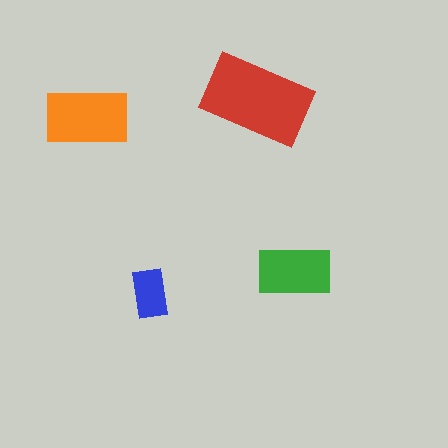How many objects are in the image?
There are 4 objects in the image.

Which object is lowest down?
The blue rectangle is bottommost.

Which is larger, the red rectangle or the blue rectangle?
The red one.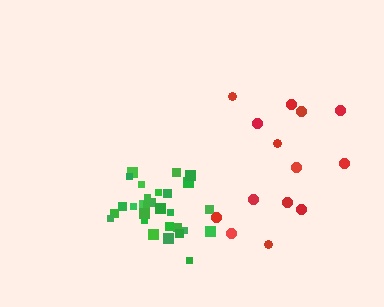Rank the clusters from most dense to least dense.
green, red.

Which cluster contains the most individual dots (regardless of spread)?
Green (29).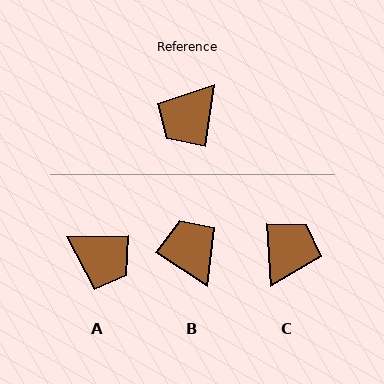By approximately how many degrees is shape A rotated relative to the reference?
Approximately 99 degrees counter-clockwise.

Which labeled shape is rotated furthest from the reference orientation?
C, about 169 degrees away.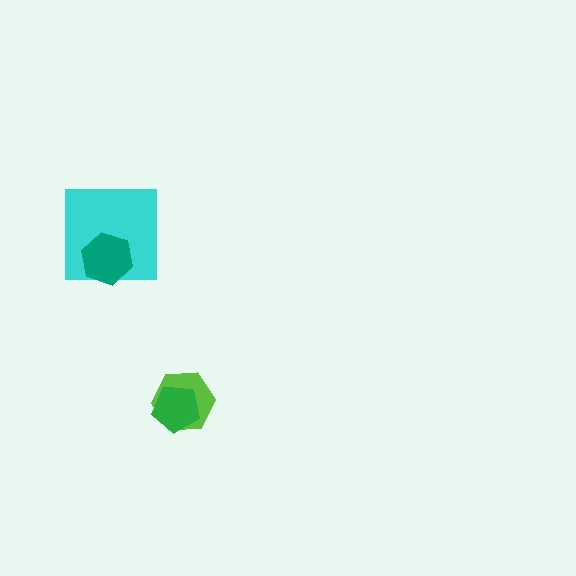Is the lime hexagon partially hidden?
Yes, it is partially covered by another shape.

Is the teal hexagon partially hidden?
No, no other shape covers it.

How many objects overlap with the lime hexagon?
1 object overlaps with the lime hexagon.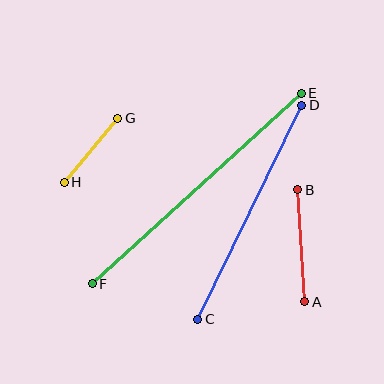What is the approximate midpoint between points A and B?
The midpoint is at approximately (301, 246) pixels.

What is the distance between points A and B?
The distance is approximately 112 pixels.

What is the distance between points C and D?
The distance is approximately 238 pixels.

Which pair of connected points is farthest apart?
Points E and F are farthest apart.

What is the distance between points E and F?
The distance is approximately 283 pixels.